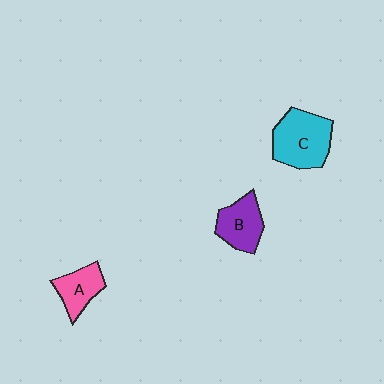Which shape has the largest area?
Shape C (cyan).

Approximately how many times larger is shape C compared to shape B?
Approximately 1.4 times.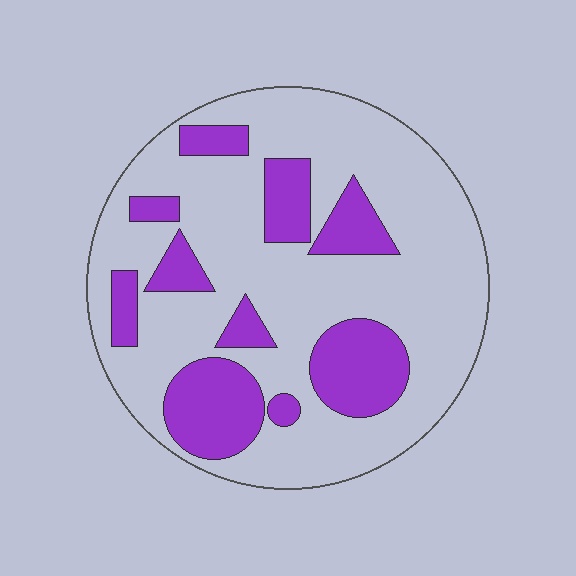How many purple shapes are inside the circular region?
10.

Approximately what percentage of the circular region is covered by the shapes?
Approximately 25%.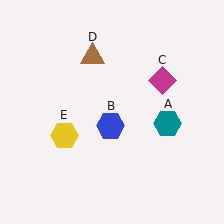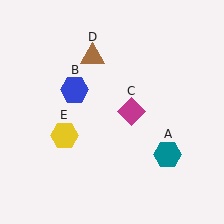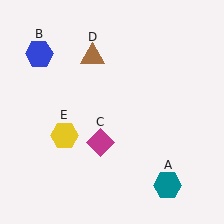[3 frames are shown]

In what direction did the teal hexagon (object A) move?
The teal hexagon (object A) moved down.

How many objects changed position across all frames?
3 objects changed position: teal hexagon (object A), blue hexagon (object B), magenta diamond (object C).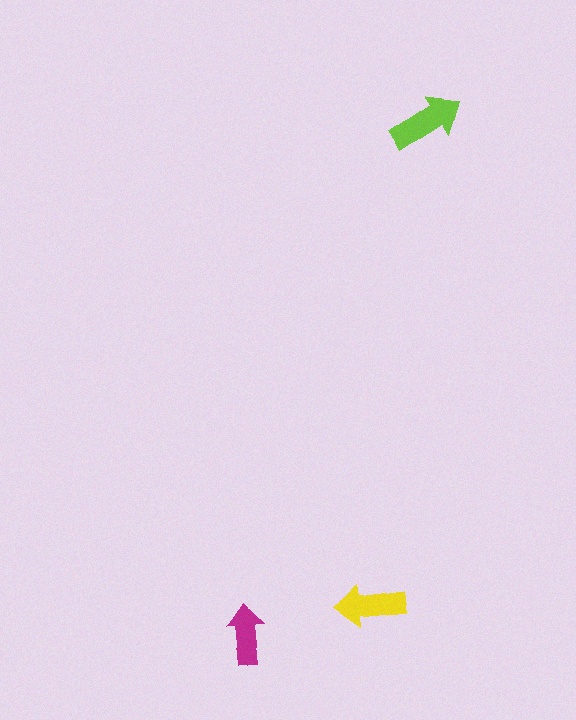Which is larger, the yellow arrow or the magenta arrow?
The yellow one.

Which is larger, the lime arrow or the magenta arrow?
The lime one.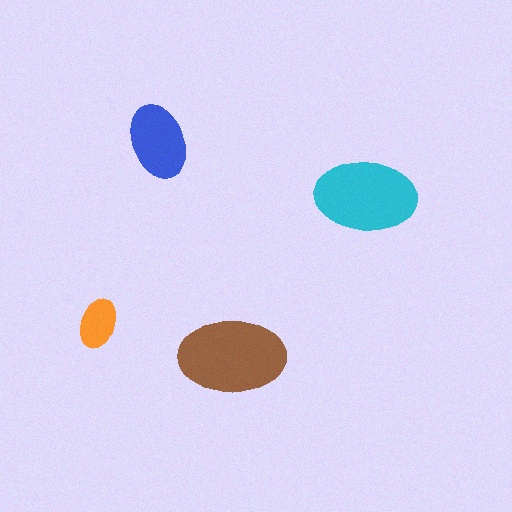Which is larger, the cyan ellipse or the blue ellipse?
The cyan one.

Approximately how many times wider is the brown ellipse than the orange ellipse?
About 2 times wider.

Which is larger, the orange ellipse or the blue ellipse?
The blue one.